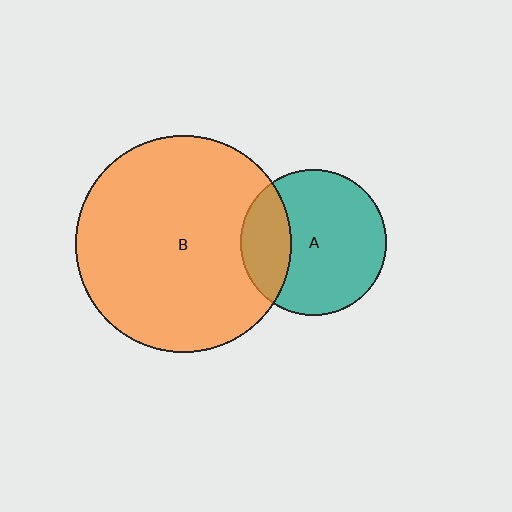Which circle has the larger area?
Circle B (orange).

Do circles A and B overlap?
Yes.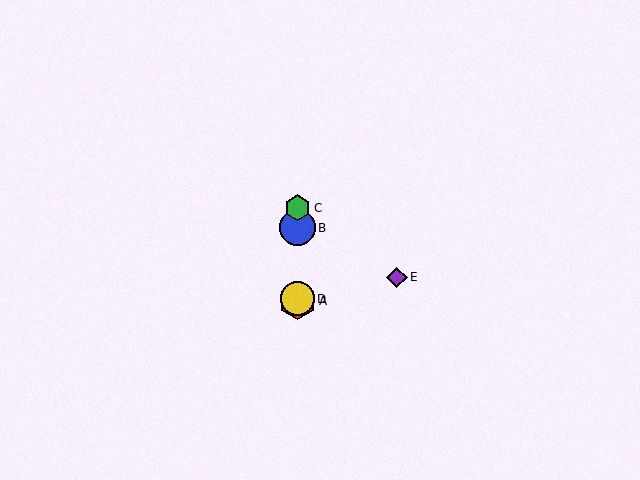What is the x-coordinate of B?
Object B is at x≈298.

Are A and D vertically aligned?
Yes, both are at x≈298.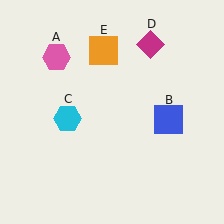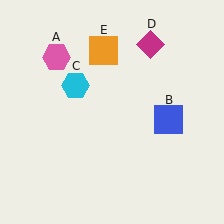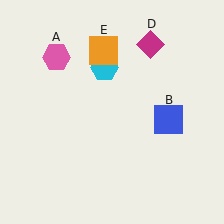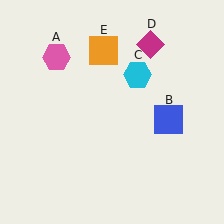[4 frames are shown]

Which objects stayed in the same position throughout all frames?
Pink hexagon (object A) and blue square (object B) and magenta diamond (object D) and orange square (object E) remained stationary.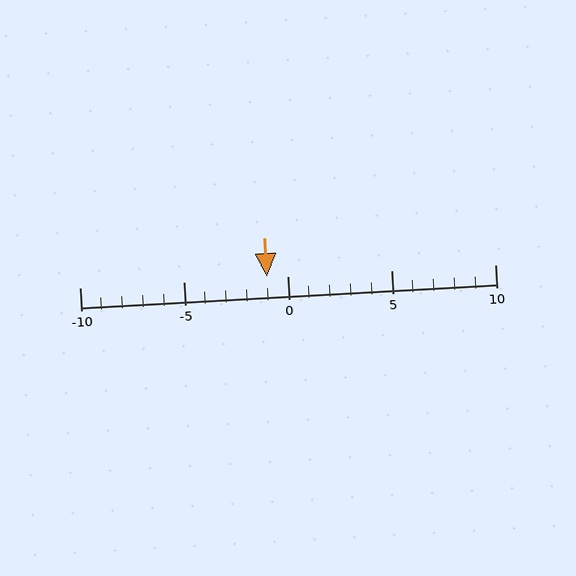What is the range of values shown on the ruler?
The ruler shows values from -10 to 10.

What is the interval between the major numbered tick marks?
The major tick marks are spaced 5 units apart.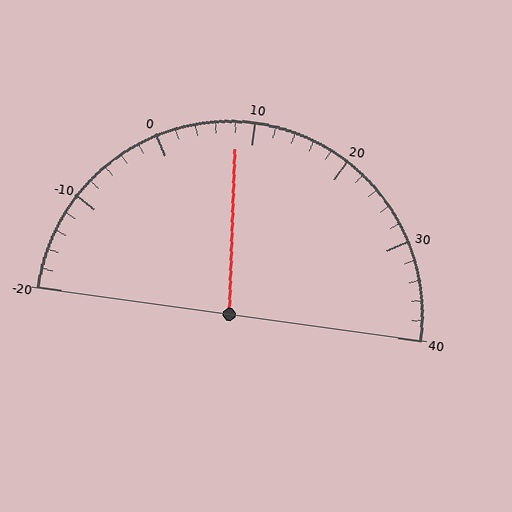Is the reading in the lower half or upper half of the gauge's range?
The reading is in the lower half of the range (-20 to 40).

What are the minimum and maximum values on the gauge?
The gauge ranges from -20 to 40.